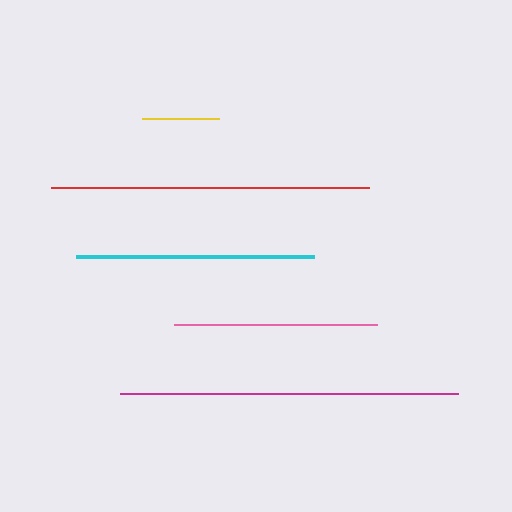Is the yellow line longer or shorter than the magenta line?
The magenta line is longer than the yellow line.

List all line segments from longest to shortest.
From longest to shortest: magenta, red, cyan, pink, yellow.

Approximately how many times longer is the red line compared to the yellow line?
The red line is approximately 4.1 times the length of the yellow line.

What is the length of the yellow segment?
The yellow segment is approximately 77 pixels long.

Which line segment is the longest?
The magenta line is the longest at approximately 337 pixels.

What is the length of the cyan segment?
The cyan segment is approximately 237 pixels long.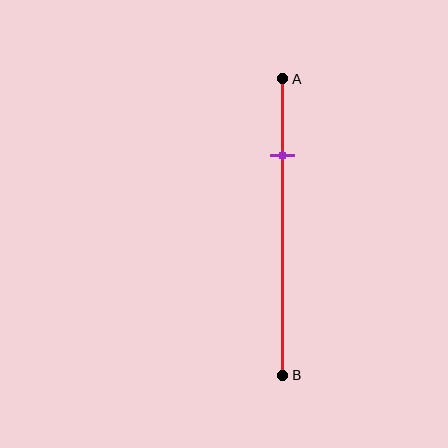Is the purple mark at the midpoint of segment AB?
No, the mark is at about 25% from A, not at the 50% midpoint.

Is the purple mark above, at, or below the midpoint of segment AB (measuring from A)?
The purple mark is above the midpoint of segment AB.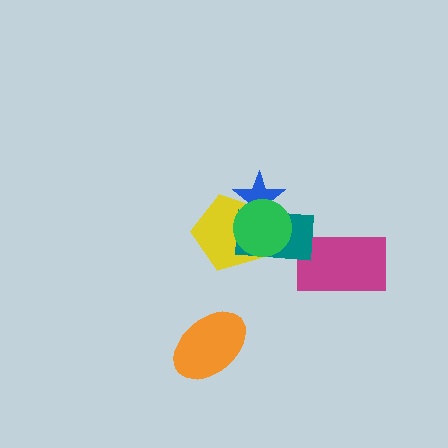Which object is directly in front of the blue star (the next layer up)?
The yellow pentagon is directly in front of the blue star.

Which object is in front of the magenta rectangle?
The teal rectangle is in front of the magenta rectangle.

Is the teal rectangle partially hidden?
Yes, it is partially covered by another shape.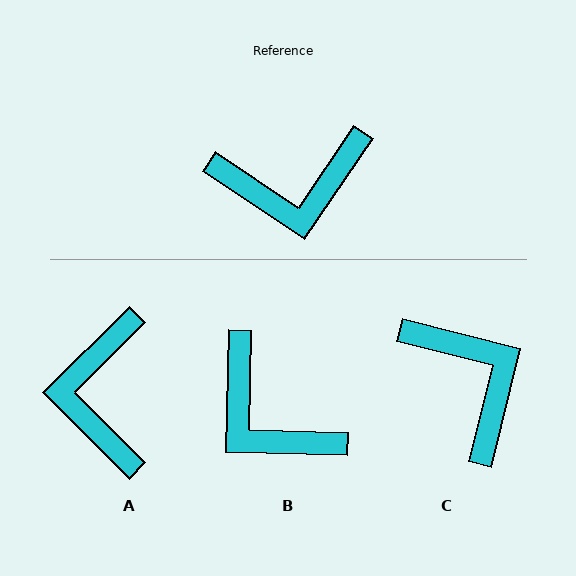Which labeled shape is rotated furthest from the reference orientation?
C, about 110 degrees away.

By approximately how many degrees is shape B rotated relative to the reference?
Approximately 57 degrees clockwise.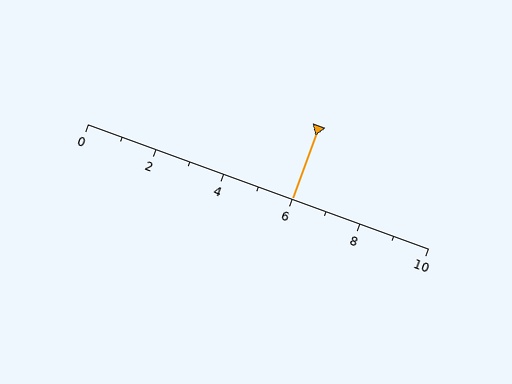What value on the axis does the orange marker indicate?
The marker indicates approximately 6.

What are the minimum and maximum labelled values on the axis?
The axis runs from 0 to 10.